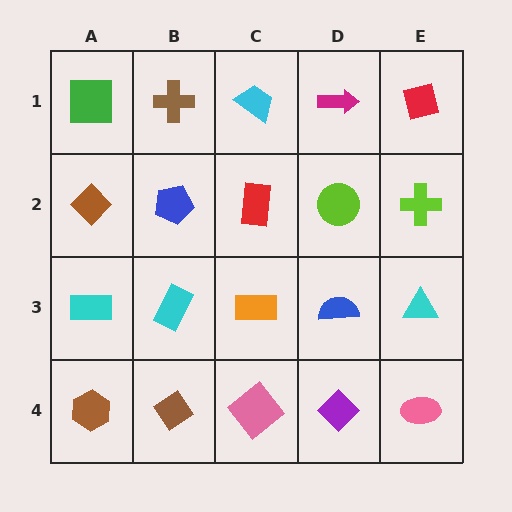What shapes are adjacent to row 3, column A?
A brown diamond (row 2, column A), a brown hexagon (row 4, column A), a cyan rectangle (row 3, column B).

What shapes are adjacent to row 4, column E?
A cyan triangle (row 3, column E), a purple diamond (row 4, column D).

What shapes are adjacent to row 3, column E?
A lime cross (row 2, column E), a pink ellipse (row 4, column E), a blue semicircle (row 3, column D).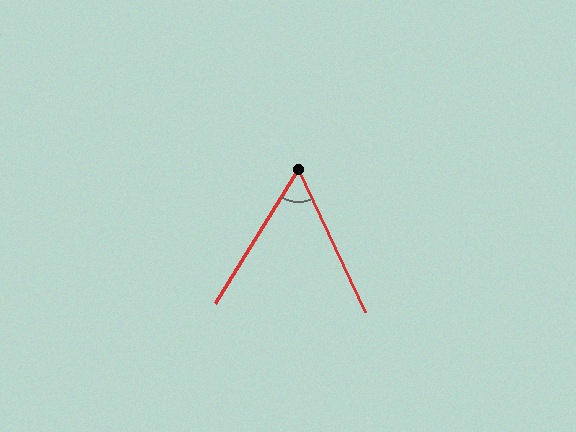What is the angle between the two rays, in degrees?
Approximately 56 degrees.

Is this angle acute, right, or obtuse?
It is acute.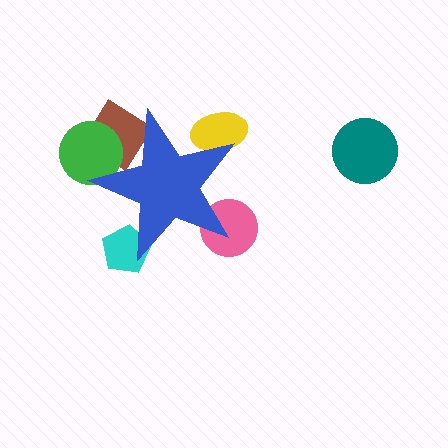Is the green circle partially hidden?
Yes, the green circle is partially hidden behind the blue star.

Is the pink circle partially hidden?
Yes, the pink circle is partially hidden behind the blue star.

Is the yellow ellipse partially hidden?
Yes, the yellow ellipse is partially hidden behind the blue star.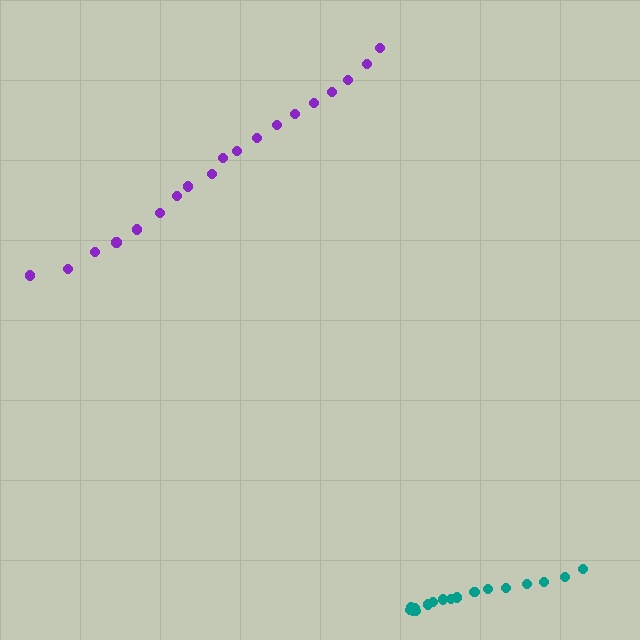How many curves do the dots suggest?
There are 2 distinct paths.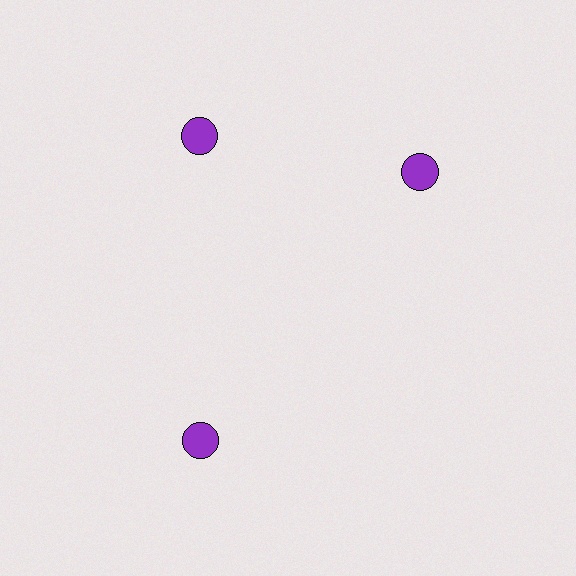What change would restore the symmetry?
The symmetry would be restored by rotating it back into even spacing with its neighbors so that all 3 circles sit at equal angles and equal distance from the center.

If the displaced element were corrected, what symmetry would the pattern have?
It would have 3-fold rotational symmetry — the pattern would map onto itself every 120 degrees.